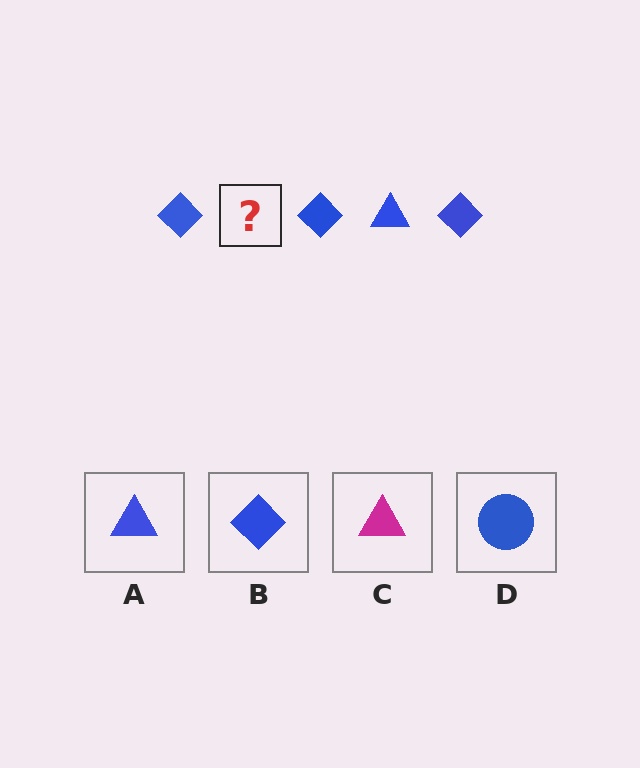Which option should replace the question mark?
Option A.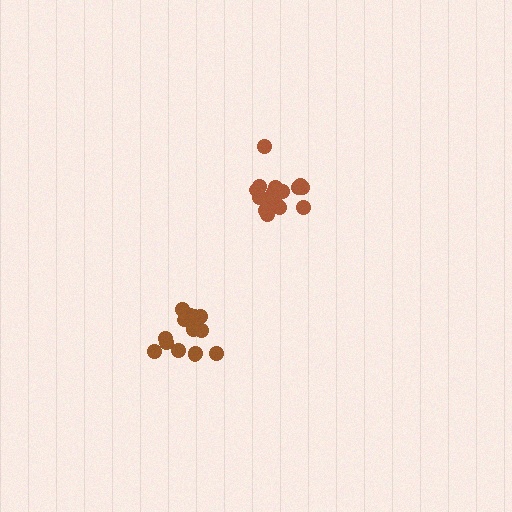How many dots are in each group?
Group 1: 15 dots, Group 2: 17 dots (32 total).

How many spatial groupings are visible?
There are 2 spatial groupings.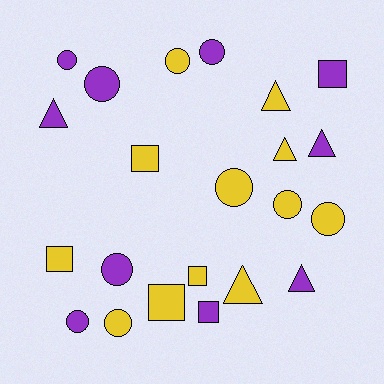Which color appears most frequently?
Yellow, with 12 objects.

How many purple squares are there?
There are 2 purple squares.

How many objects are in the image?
There are 22 objects.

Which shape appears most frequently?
Circle, with 10 objects.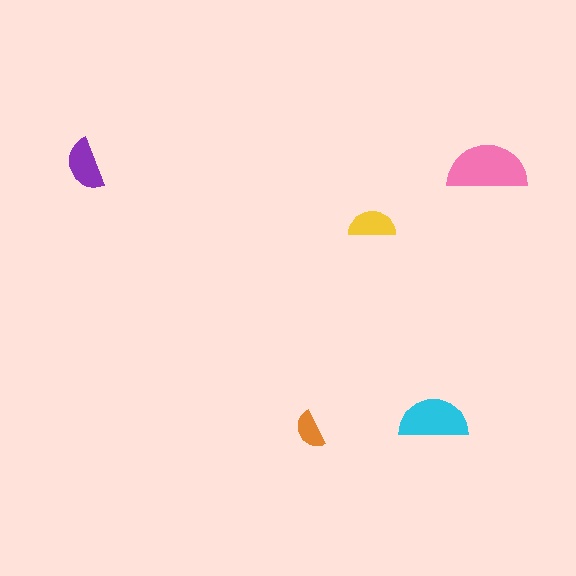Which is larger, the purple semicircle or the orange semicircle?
The purple one.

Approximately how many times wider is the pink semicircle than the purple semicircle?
About 1.5 times wider.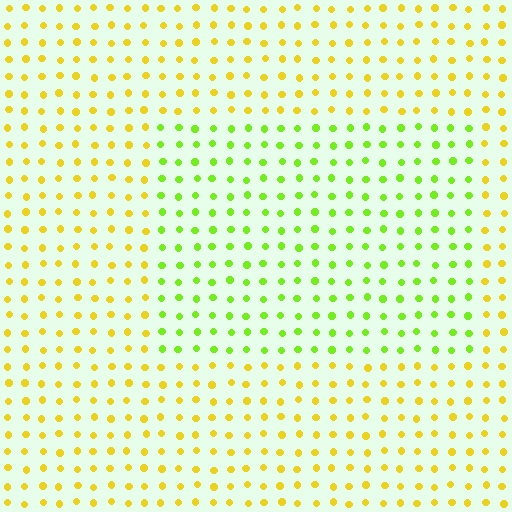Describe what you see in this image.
The image is filled with small yellow elements in a uniform arrangement. A rectangle-shaped region is visible where the elements are tinted to a slightly different hue, forming a subtle color boundary.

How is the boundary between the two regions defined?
The boundary is defined purely by a slight shift in hue (about 43 degrees). Spacing, size, and orientation are identical on both sides.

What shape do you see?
I see a rectangle.